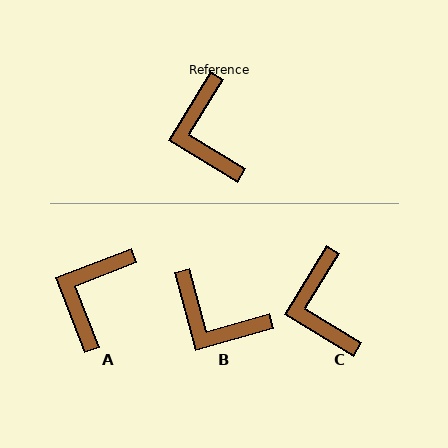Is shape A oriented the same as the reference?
No, it is off by about 38 degrees.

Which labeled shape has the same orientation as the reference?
C.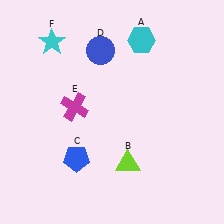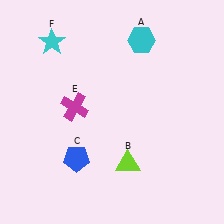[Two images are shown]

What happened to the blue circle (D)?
The blue circle (D) was removed in Image 2. It was in the top-left area of Image 1.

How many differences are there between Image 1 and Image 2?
There is 1 difference between the two images.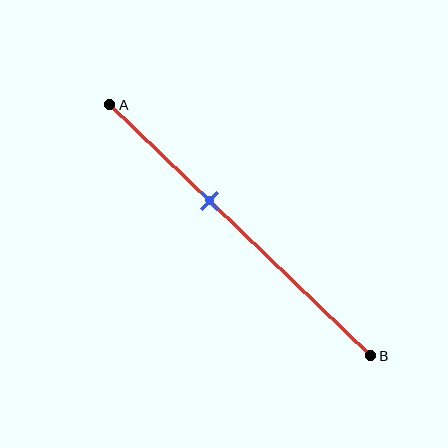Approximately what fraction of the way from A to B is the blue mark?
The blue mark is approximately 40% of the way from A to B.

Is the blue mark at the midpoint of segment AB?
No, the mark is at about 40% from A, not at the 50% midpoint.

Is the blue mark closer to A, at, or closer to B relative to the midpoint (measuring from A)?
The blue mark is closer to point A than the midpoint of segment AB.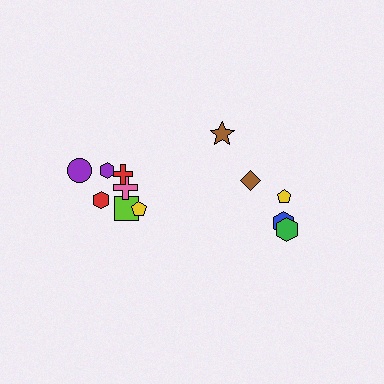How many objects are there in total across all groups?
There are 12 objects.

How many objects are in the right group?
There are 5 objects.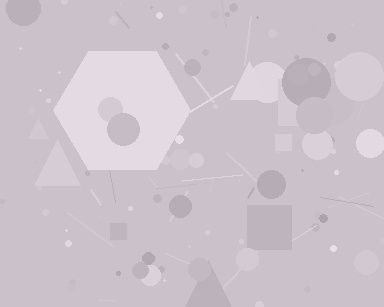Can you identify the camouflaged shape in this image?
The camouflaged shape is a hexagon.